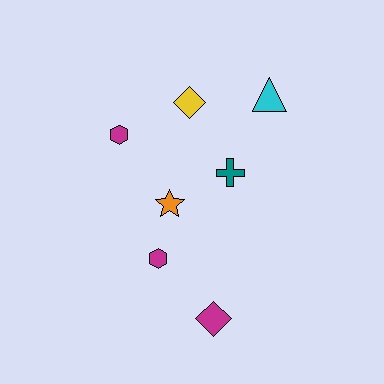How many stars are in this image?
There is 1 star.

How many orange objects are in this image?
There is 1 orange object.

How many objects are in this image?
There are 7 objects.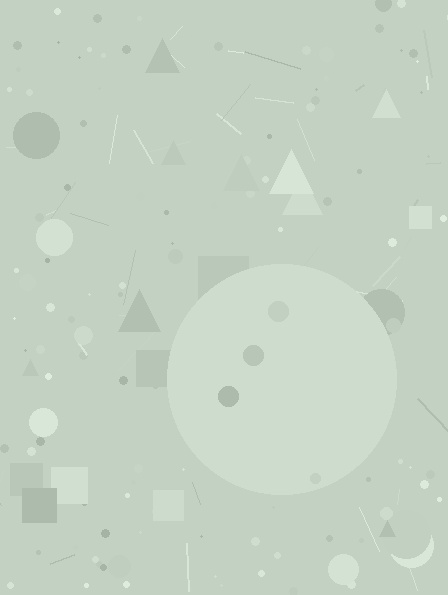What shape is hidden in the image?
A circle is hidden in the image.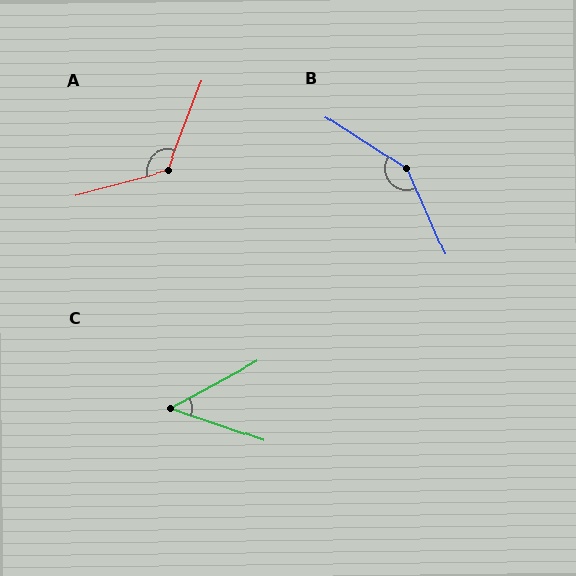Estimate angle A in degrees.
Approximately 126 degrees.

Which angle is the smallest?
C, at approximately 48 degrees.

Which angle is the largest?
B, at approximately 146 degrees.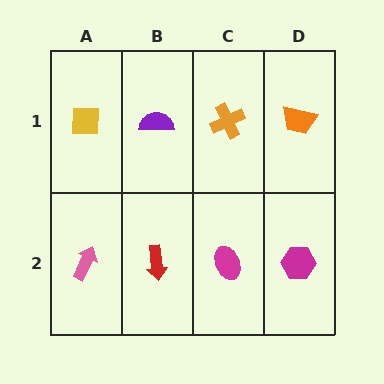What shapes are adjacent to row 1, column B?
A red arrow (row 2, column B), a yellow square (row 1, column A), an orange cross (row 1, column C).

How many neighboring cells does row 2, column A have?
2.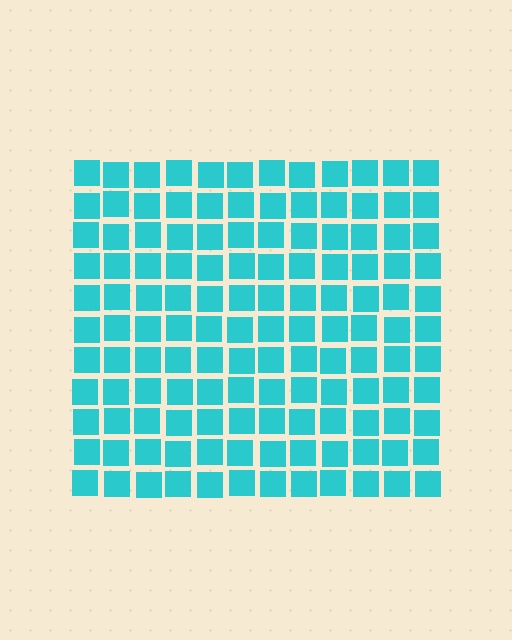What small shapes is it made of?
It is made of small squares.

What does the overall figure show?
The overall figure shows a square.